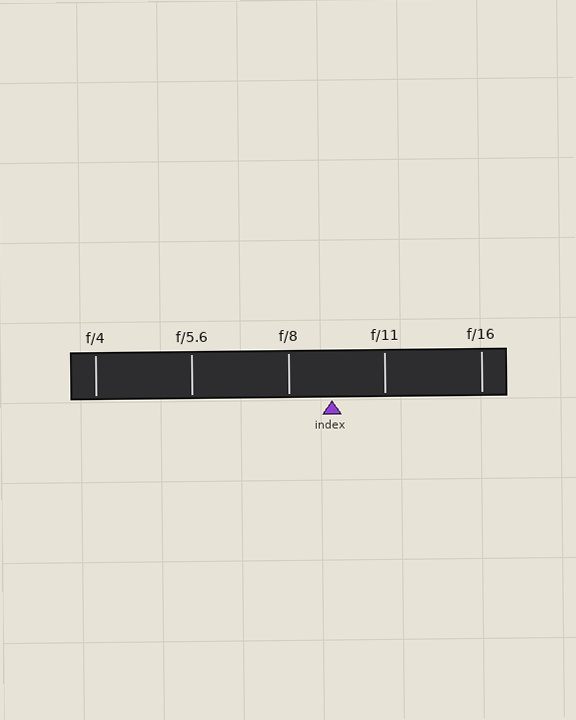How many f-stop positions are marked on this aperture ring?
There are 5 f-stop positions marked.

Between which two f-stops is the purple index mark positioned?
The index mark is between f/8 and f/11.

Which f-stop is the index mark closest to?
The index mark is closest to f/8.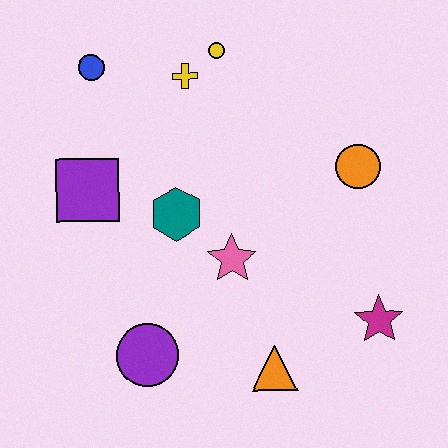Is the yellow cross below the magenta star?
No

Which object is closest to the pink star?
The teal hexagon is closest to the pink star.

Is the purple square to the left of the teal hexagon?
Yes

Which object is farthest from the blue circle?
The magenta star is farthest from the blue circle.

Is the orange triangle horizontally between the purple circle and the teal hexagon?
No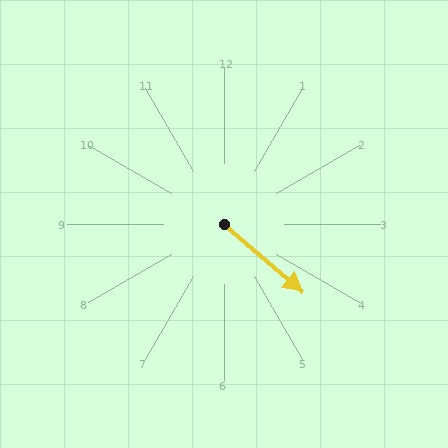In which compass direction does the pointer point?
Southeast.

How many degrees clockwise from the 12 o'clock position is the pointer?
Approximately 131 degrees.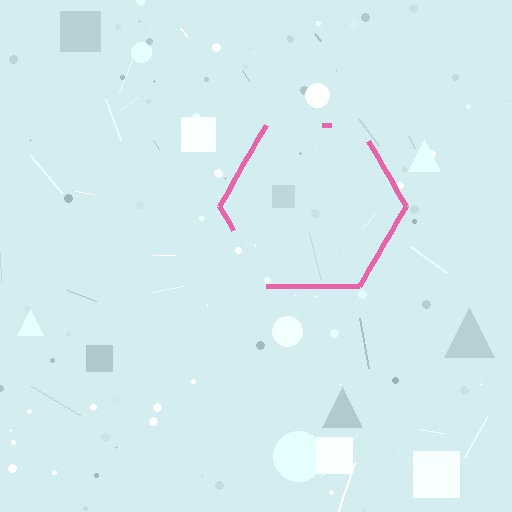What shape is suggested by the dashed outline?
The dashed outline suggests a hexagon.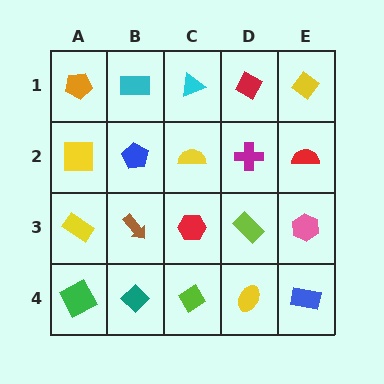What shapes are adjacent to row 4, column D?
A lime rectangle (row 3, column D), a lime diamond (row 4, column C), a blue rectangle (row 4, column E).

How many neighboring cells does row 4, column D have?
3.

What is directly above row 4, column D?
A lime rectangle.